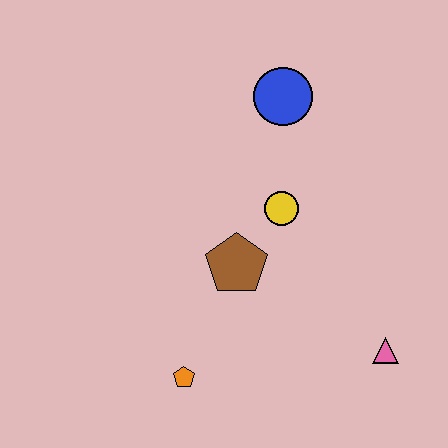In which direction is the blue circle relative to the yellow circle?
The blue circle is above the yellow circle.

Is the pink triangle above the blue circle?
No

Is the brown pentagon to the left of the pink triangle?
Yes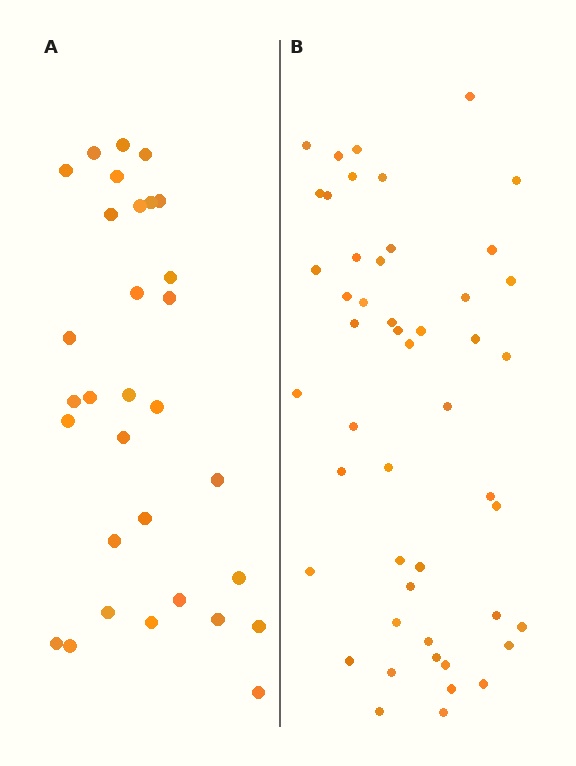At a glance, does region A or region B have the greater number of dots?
Region B (the right region) has more dots.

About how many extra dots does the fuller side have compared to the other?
Region B has approximately 20 more dots than region A.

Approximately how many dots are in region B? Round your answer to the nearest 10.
About 50 dots. (The exact count is 49, which rounds to 50.)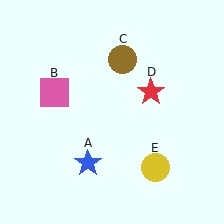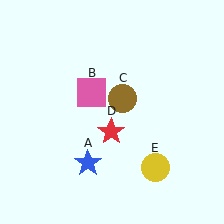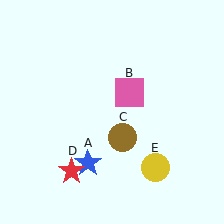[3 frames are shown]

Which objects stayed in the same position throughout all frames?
Blue star (object A) and yellow circle (object E) remained stationary.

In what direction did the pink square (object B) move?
The pink square (object B) moved right.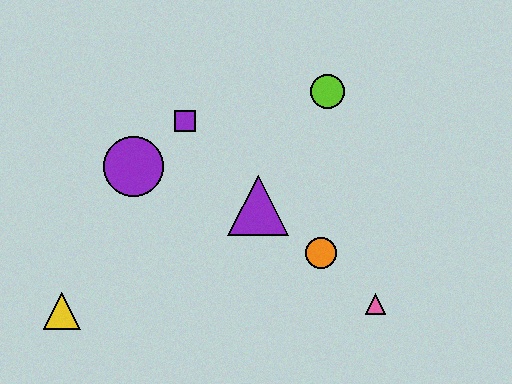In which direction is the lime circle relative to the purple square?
The lime circle is to the right of the purple square.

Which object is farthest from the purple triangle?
The yellow triangle is farthest from the purple triangle.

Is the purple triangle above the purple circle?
No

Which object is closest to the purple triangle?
The orange circle is closest to the purple triangle.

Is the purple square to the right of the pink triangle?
No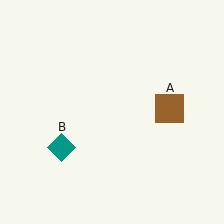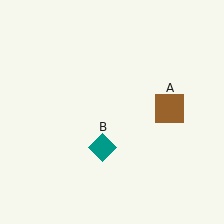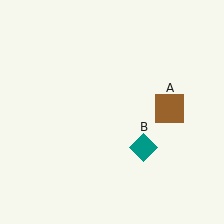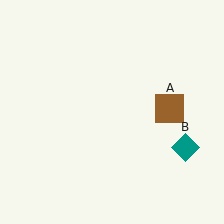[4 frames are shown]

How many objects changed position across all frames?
1 object changed position: teal diamond (object B).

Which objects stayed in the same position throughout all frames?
Brown square (object A) remained stationary.